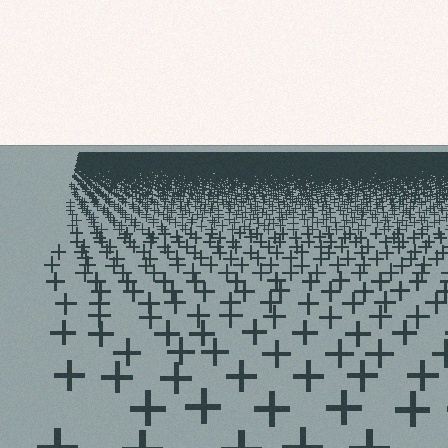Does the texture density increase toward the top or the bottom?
Density increases toward the top.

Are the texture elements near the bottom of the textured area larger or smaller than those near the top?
Larger. Near the bottom, elements are closer to the viewer and appear at a bigger on-screen size.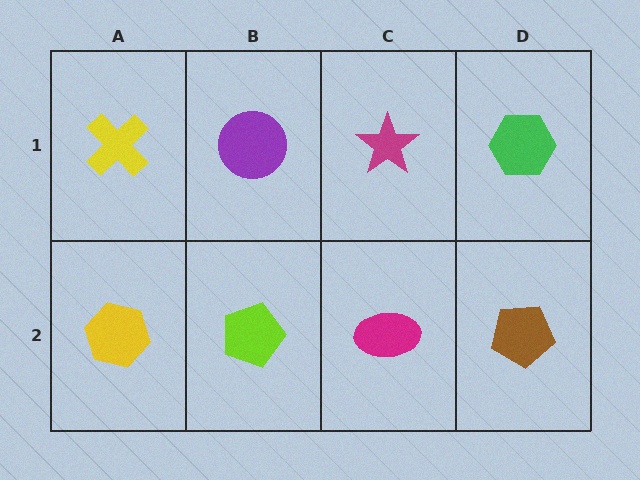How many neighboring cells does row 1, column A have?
2.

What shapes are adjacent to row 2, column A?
A yellow cross (row 1, column A), a lime pentagon (row 2, column B).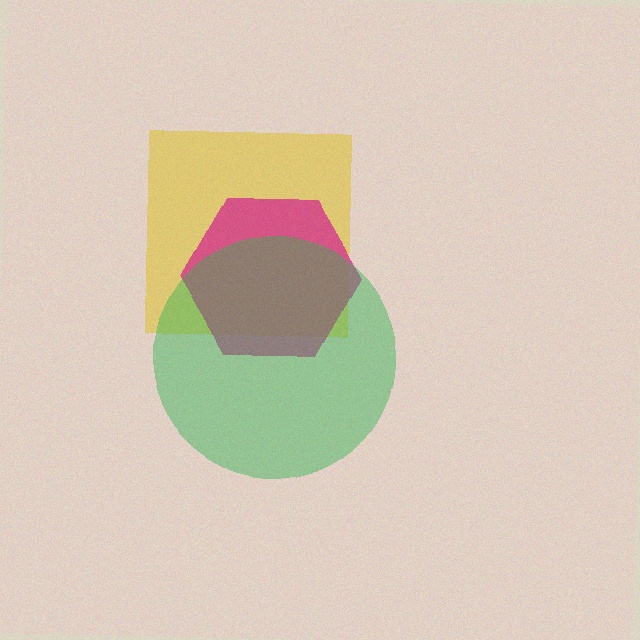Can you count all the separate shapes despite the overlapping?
Yes, there are 3 separate shapes.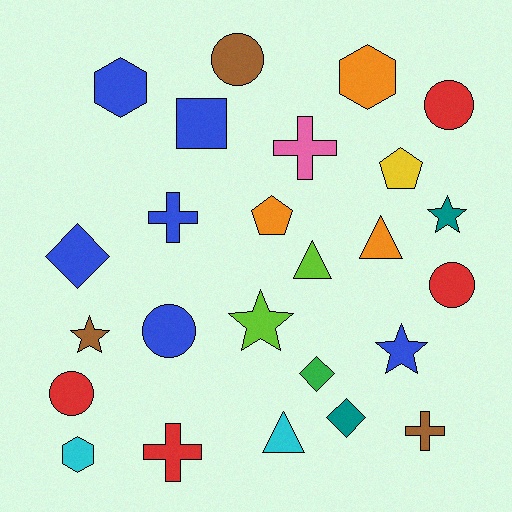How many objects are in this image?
There are 25 objects.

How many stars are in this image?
There are 4 stars.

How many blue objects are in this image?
There are 6 blue objects.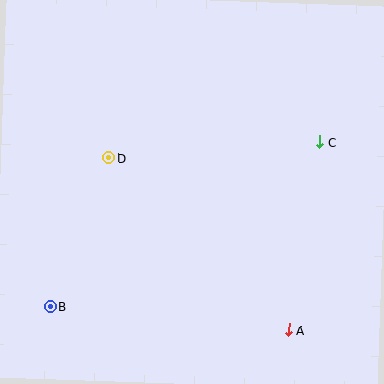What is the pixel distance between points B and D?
The distance between B and D is 159 pixels.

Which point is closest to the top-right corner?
Point C is closest to the top-right corner.